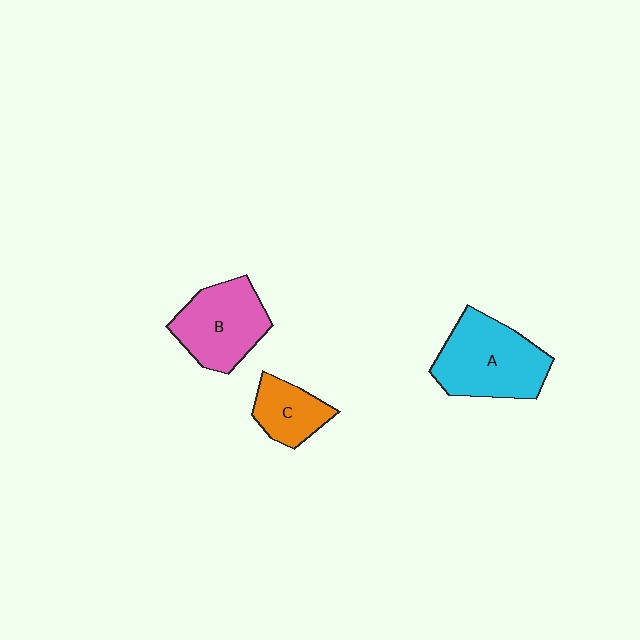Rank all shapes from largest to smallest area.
From largest to smallest: A (cyan), B (pink), C (orange).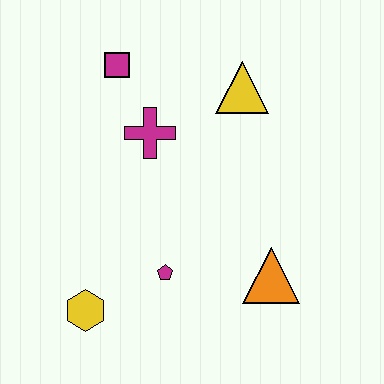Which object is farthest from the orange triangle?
The magenta square is farthest from the orange triangle.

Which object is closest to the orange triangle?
The magenta pentagon is closest to the orange triangle.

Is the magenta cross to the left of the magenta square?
No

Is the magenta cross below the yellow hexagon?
No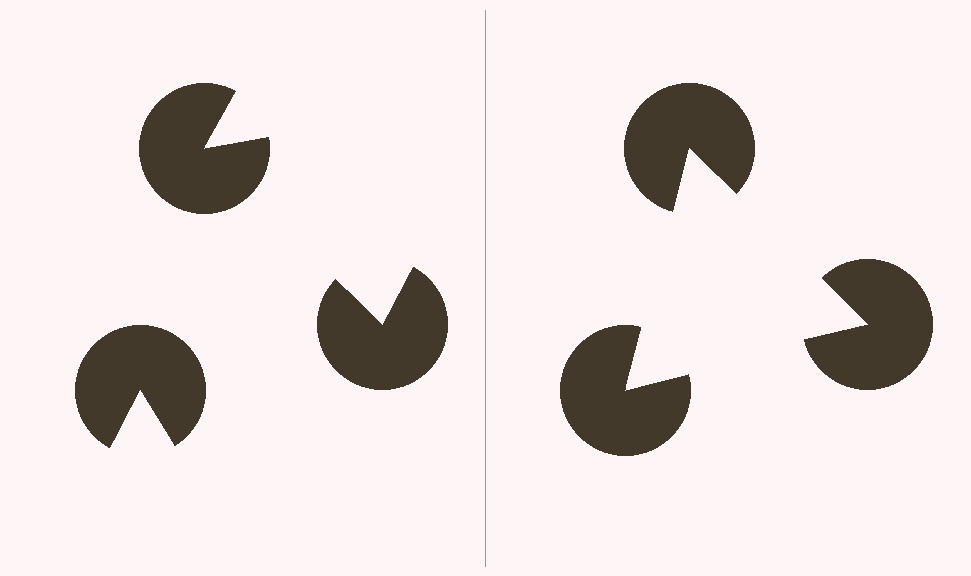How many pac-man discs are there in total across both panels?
6 — 3 on each side.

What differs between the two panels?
The pac-man discs are positioned identically on both sides; only the wedge orientations differ. On the right they align to a triangle; on the left they are misaligned.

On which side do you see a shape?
An illusory triangle appears on the right side. On the left side the wedge cuts are rotated, so no coherent shape forms.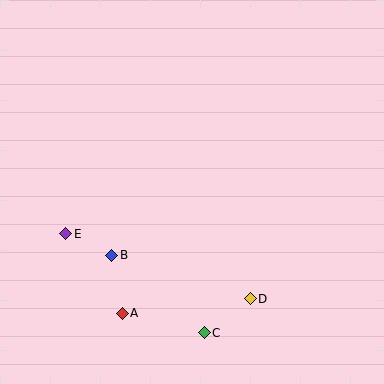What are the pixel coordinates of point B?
Point B is at (112, 255).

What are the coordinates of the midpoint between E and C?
The midpoint between E and C is at (135, 283).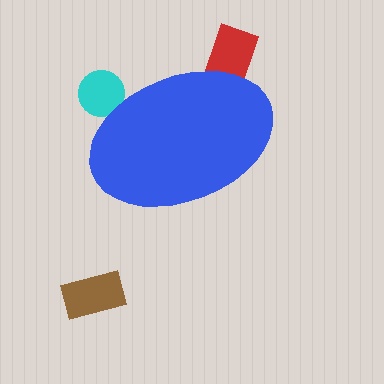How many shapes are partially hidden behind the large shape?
2 shapes are partially hidden.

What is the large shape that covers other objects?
A blue ellipse.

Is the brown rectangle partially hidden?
No, the brown rectangle is fully visible.